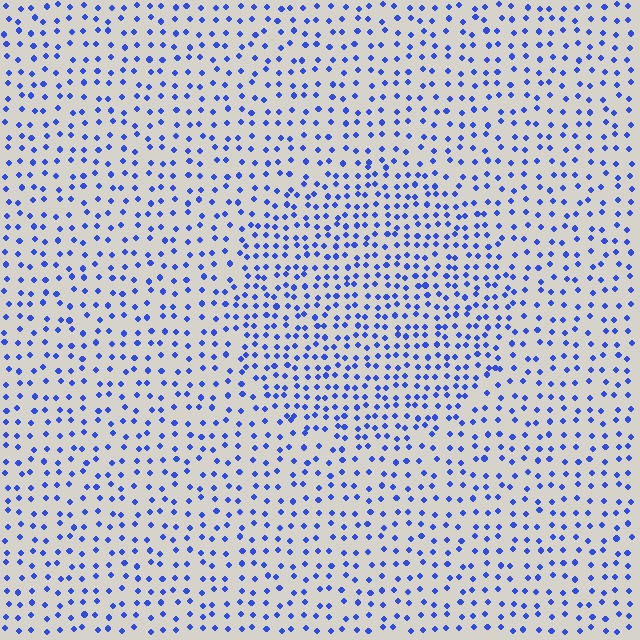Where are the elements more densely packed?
The elements are more densely packed inside the circle boundary.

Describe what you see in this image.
The image contains small blue elements arranged at two different densities. A circle-shaped region is visible where the elements are more densely packed than the surrounding area.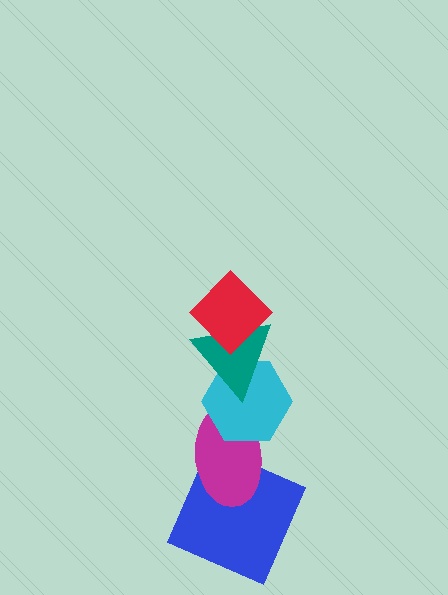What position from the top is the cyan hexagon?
The cyan hexagon is 3rd from the top.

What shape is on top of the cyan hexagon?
The teal triangle is on top of the cyan hexagon.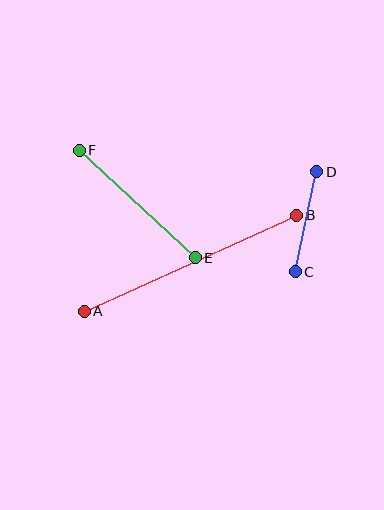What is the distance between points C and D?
The distance is approximately 102 pixels.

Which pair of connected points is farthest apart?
Points A and B are farthest apart.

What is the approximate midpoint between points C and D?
The midpoint is at approximately (306, 222) pixels.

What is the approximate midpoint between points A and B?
The midpoint is at approximately (191, 263) pixels.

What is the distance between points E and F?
The distance is approximately 158 pixels.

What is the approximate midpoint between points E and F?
The midpoint is at approximately (137, 204) pixels.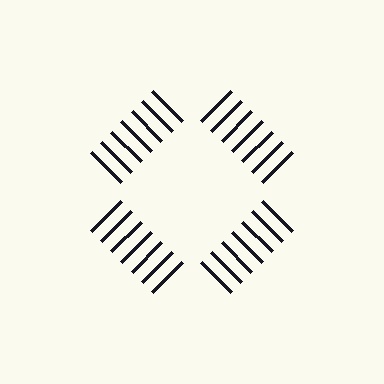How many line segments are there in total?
28 — 7 along each of the 4 edges.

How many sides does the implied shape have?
4 sides — the line-ends trace a square.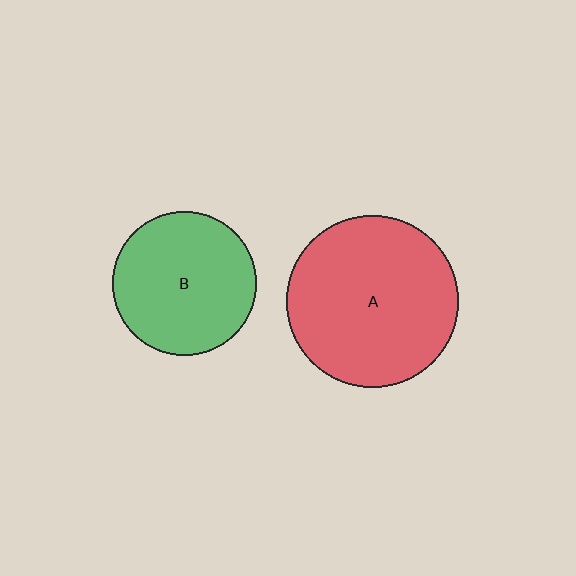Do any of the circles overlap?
No, none of the circles overlap.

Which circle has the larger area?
Circle A (red).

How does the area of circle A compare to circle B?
Approximately 1.4 times.